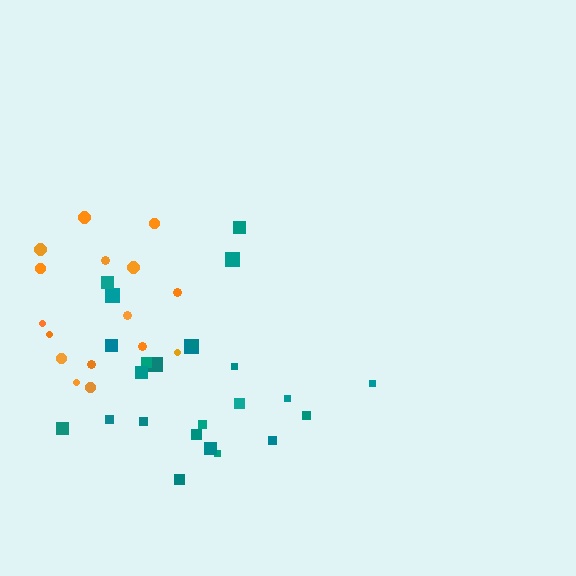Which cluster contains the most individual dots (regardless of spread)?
Teal (24).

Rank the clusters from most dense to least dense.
teal, orange.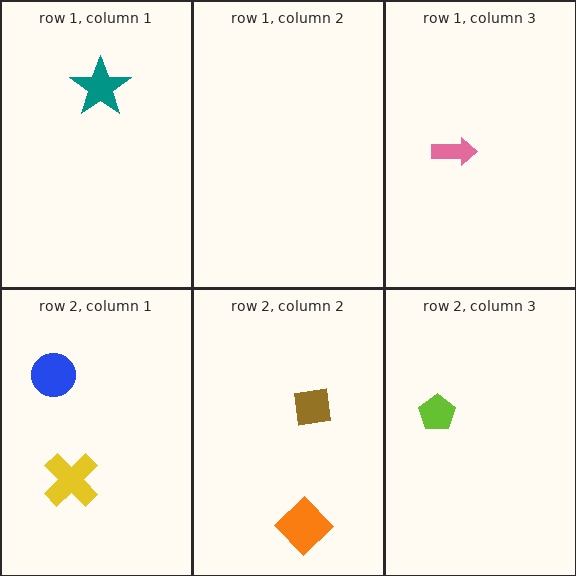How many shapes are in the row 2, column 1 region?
2.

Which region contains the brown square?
The row 2, column 2 region.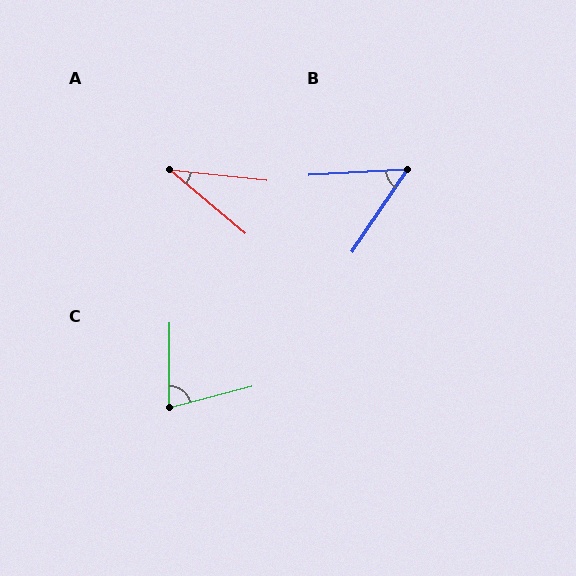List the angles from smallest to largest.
A (34°), B (53°), C (75°).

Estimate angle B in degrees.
Approximately 53 degrees.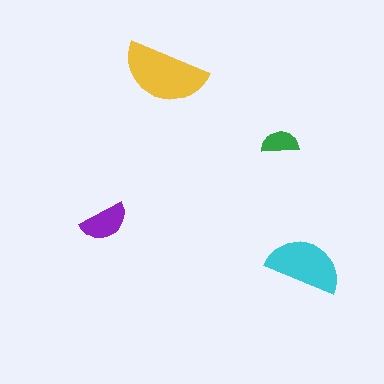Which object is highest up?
The yellow semicircle is topmost.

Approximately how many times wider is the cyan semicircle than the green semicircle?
About 2 times wider.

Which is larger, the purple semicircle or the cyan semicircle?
The cyan one.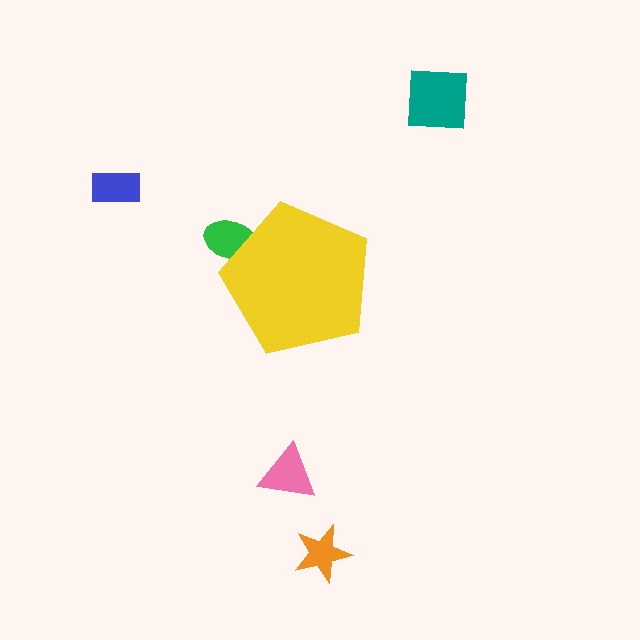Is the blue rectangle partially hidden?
No, the blue rectangle is fully visible.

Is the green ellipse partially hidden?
Yes, the green ellipse is partially hidden behind the yellow pentagon.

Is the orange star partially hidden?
No, the orange star is fully visible.